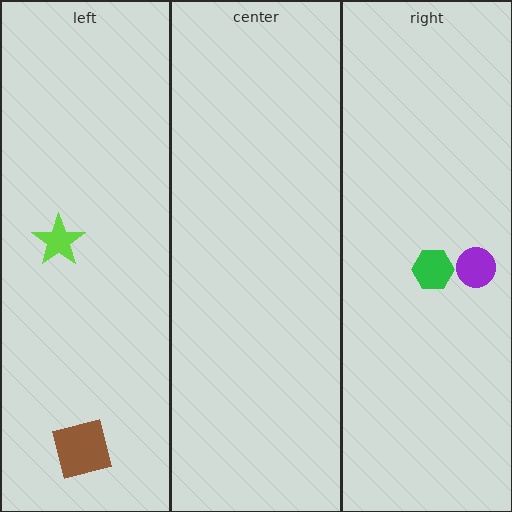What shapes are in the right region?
The green hexagon, the purple circle.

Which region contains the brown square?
The left region.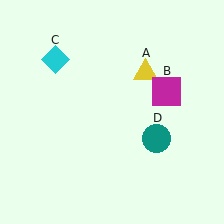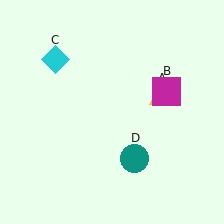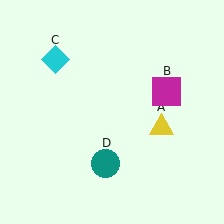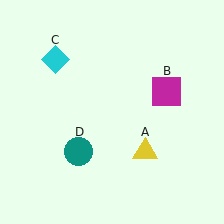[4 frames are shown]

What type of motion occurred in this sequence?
The yellow triangle (object A), teal circle (object D) rotated clockwise around the center of the scene.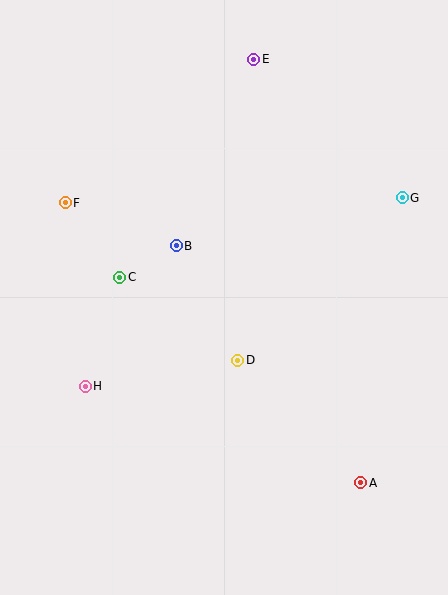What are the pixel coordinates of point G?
Point G is at (402, 198).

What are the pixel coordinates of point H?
Point H is at (85, 386).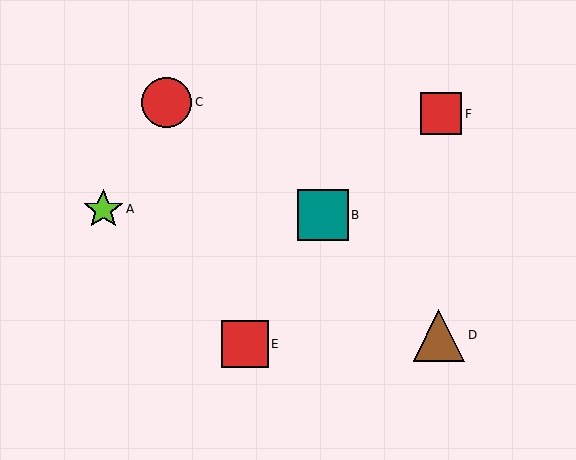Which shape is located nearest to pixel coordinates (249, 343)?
The red square (labeled E) at (245, 344) is nearest to that location.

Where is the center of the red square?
The center of the red square is at (245, 344).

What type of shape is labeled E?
Shape E is a red square.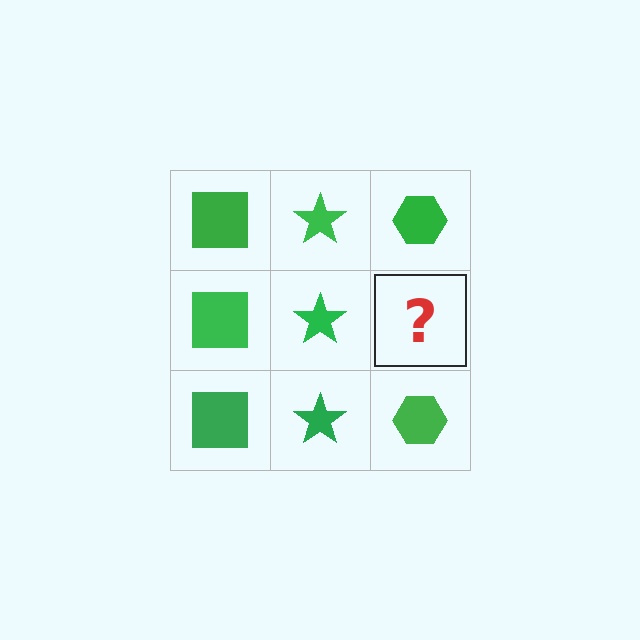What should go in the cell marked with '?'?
The missing cell should contain a green hexagon.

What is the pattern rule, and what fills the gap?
The rule is that each column has a consistent shape. The gap should be filled with a green hexagon.